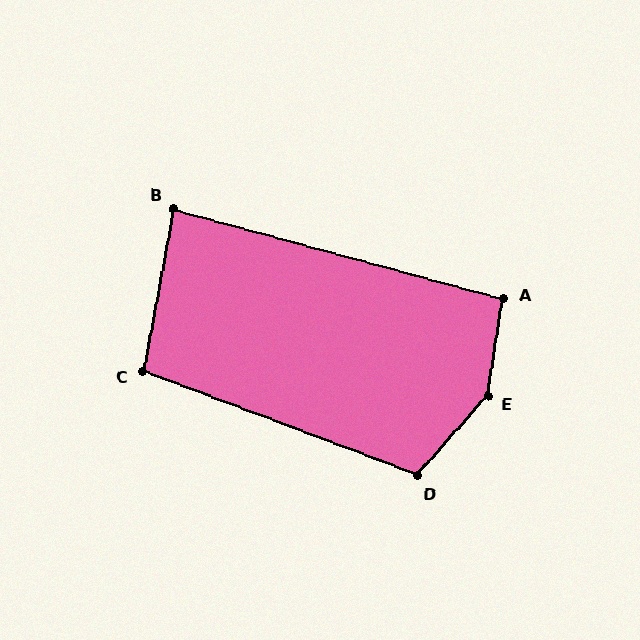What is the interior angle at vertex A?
Approximately 96 degrees (obtuse).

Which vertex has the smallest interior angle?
B, at approximately 85 degrees.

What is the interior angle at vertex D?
Approximately 110 degrees (obtuse).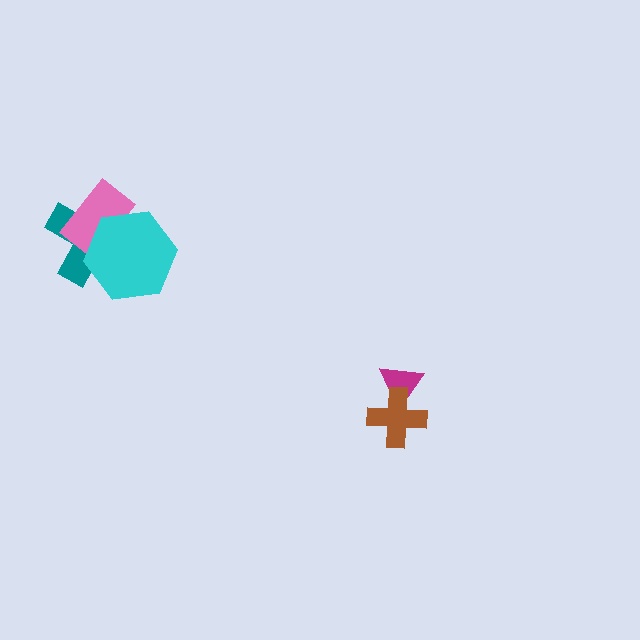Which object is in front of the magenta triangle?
The brown cross is in front of the magenta triangle.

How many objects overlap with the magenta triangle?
1 object overlaps with the magenta triangle.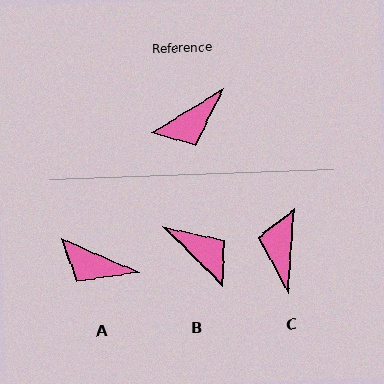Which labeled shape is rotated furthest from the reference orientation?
C, about 126 degrees away.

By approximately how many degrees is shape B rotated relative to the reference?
Approximately 104 degrees counter-clockwise.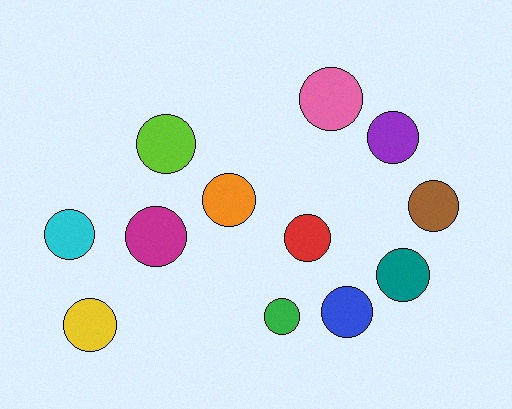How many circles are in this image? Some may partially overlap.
There are 12 circles.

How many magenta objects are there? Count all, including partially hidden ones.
There is 1 magenta object.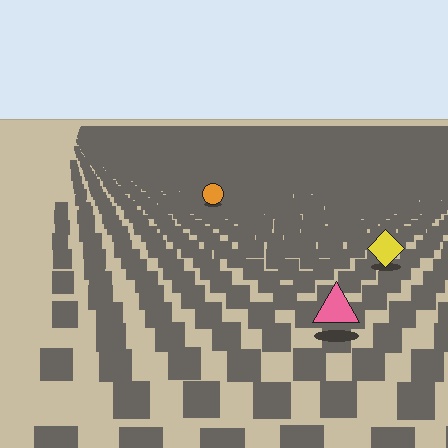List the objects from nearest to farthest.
From nearest to farthest: the pink triangle, the yellow diamond, the orange circle.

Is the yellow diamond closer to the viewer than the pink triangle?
No. The pink triangle is closer — you can tell from the texture gradient: the ground texture is coarser near it.